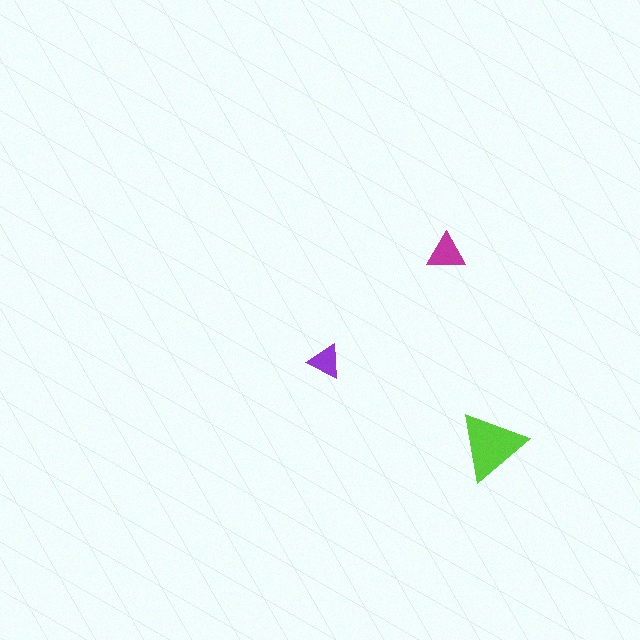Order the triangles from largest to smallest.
the lime one, the magenta one, the purple one.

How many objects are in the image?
There are 3 objects in the image.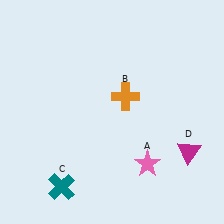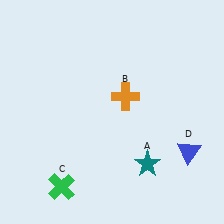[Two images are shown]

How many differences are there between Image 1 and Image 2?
There are 3 differences between the two images.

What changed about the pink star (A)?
In Image 1, A is pink. In Image 2, it changed to teal.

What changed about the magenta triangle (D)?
In Image 1, D is magenta. In Image 2, it changed to blue.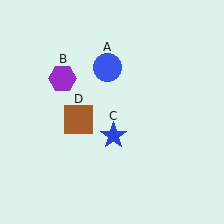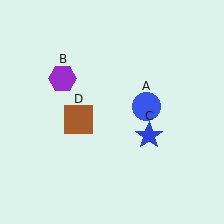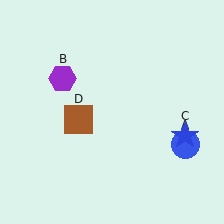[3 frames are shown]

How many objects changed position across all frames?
2 objects changed position: blue circle (object A), blue star (object C).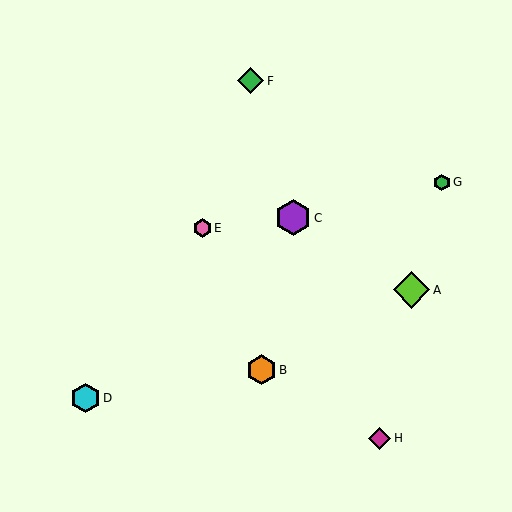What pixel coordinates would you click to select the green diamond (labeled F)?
Click at (251, 81) to select the green diamond F.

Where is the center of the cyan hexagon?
The center of the cyan hexagon is at (85, 398).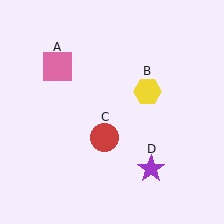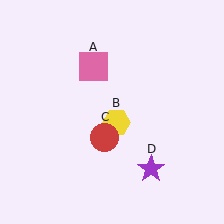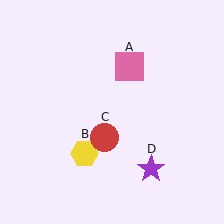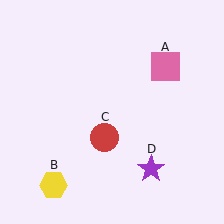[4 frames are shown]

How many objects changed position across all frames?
2 objects changed position: pink square (object A), yellow hexagon (object B).